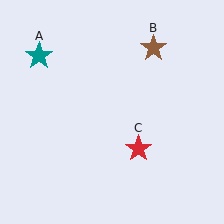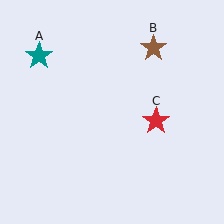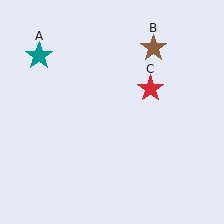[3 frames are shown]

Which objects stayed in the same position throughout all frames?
Teal star (object A) and brown star (object B) remained stationary.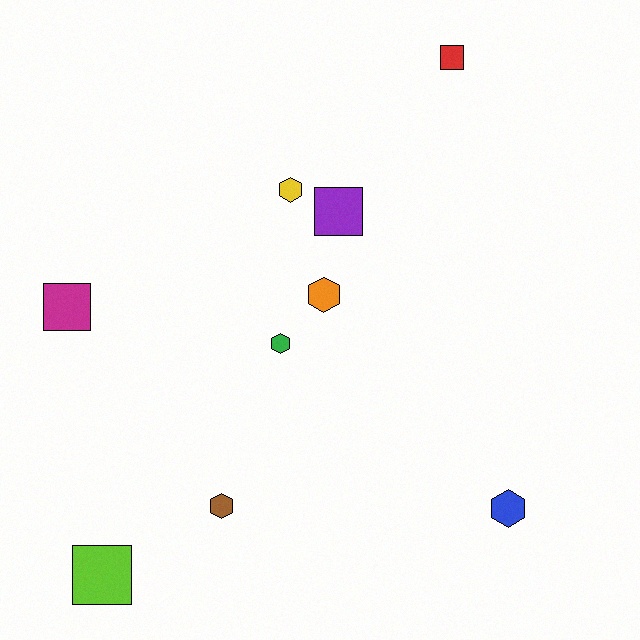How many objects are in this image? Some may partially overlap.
There are 9 objects.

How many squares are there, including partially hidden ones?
There are 4 squares.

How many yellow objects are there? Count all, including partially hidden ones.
There is 1 yellow object.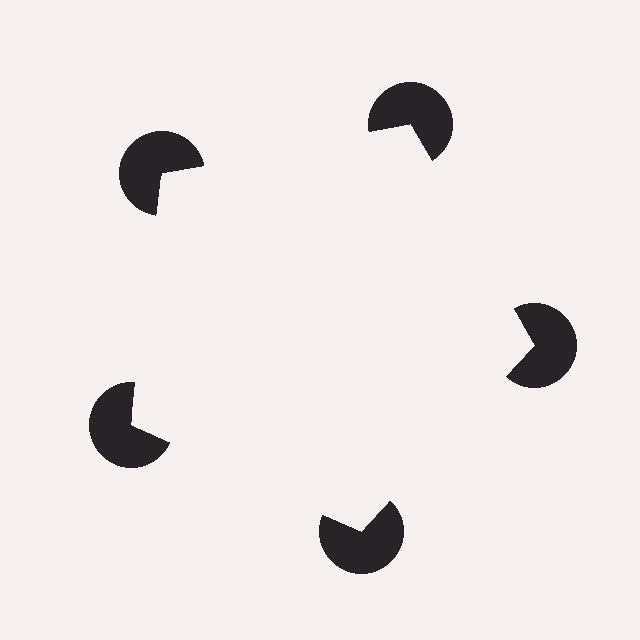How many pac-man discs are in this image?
There are 5 — one at each vertex of the illusory pentagon.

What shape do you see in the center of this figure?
An illusory pentagon — its edges are inferred from the aligned wedge cuts in the pac-man discs, not physically drawn.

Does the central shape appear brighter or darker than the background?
It typically appears slightly brighter than the background, even though no actual brightness change is drawn.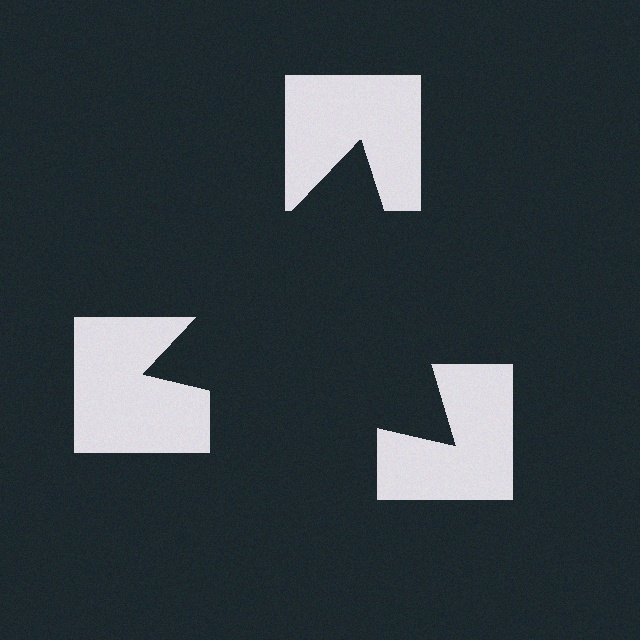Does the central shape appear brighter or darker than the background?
It typically appears slightly darker than the background, even though no actual brightness change is drawn.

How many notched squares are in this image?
There are 3 — one at each vertex of the illusory triangle.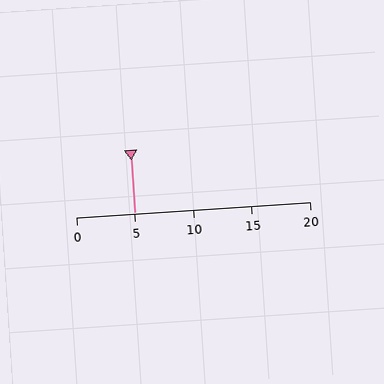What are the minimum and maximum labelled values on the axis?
The axis runs from 0 to 20.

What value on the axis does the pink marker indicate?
The marker indicates approximately 5.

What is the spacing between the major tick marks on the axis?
The major ticks are spaced 5 apart.